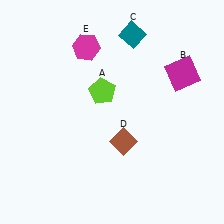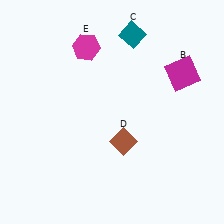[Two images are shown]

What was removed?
The lime pentagon (A) was removed in Image 2.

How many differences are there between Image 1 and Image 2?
There is 1 difference between the two images.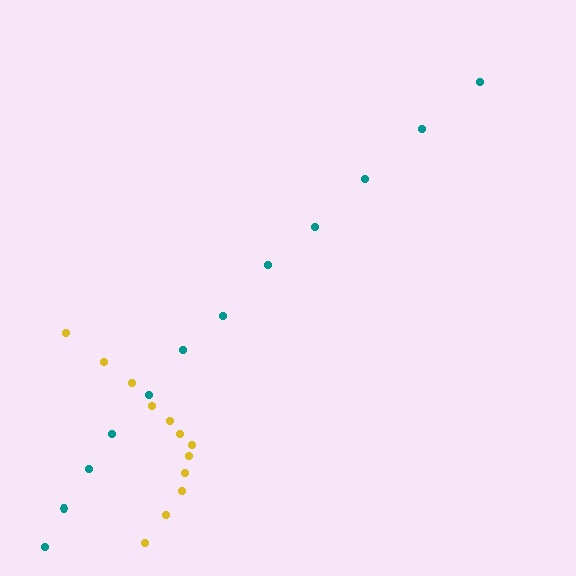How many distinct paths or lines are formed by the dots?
There are 2 distinct paths.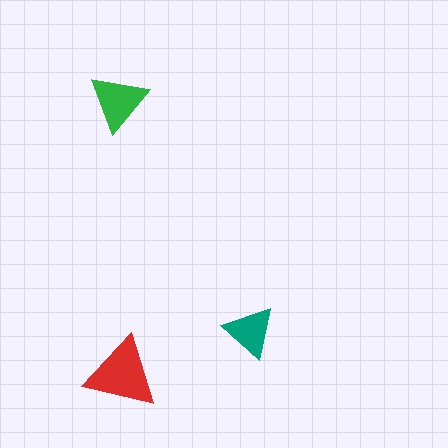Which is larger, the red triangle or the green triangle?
The red one.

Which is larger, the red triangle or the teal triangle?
The red one.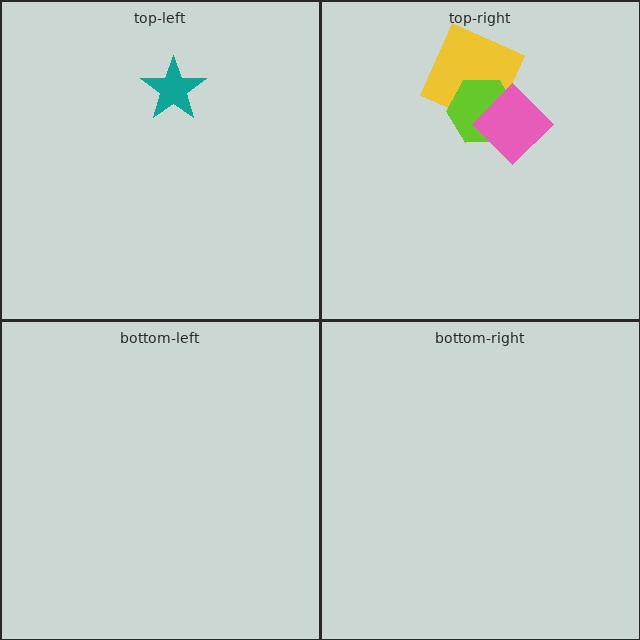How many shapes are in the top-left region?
1.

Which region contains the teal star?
The top-left region.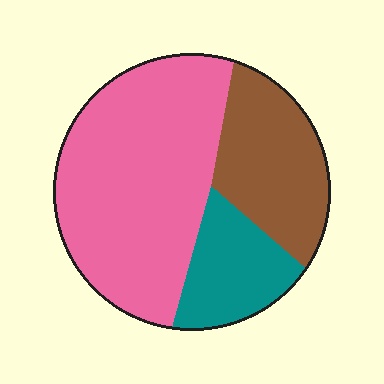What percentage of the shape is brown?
Brown takes up between a quarter and a half of the shape.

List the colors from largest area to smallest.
From largest to smallest: pink, brown, teal.